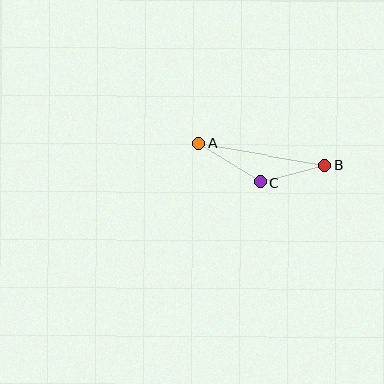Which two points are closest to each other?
Points B and C are closest to each other.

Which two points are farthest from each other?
Points A and B are farthest from each other.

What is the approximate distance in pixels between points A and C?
The distance between A and C is approximately 73 pixels.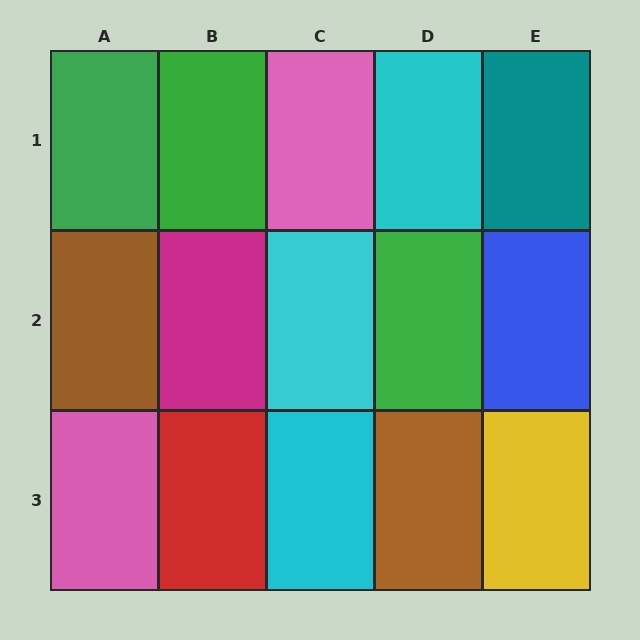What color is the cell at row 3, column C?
Cyan.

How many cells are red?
1 cell is red.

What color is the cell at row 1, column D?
Cyan.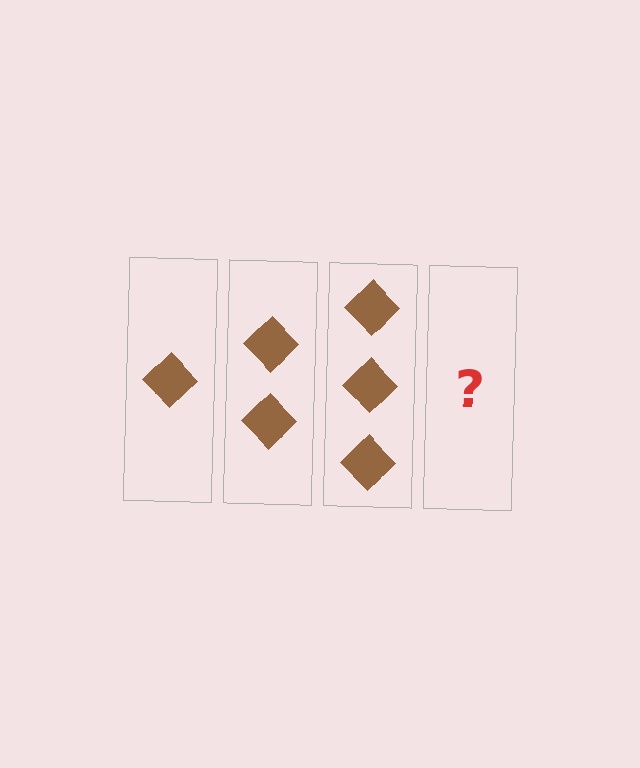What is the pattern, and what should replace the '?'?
The pattern is that each step adds one more diamond. The '?' should be 4 diamonds.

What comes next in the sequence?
The next element should be 4 diamonds.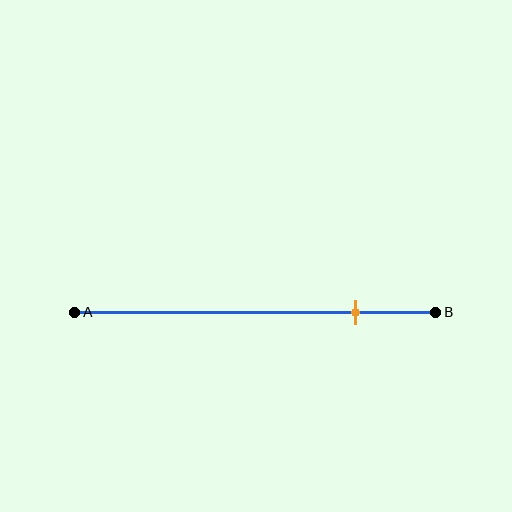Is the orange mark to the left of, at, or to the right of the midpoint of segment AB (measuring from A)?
The orange mark is to the right of the midpoint of segment AB.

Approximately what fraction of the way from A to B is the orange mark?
The orange mark is approximately 80% of the way from A to B.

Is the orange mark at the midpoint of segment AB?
No, the mark is at about 80% from A, not at the 50% midpoint.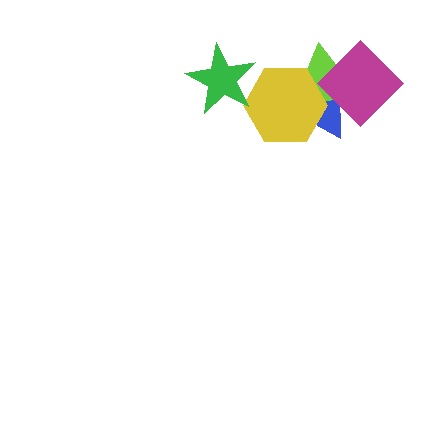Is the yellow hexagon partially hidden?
Yes, it is partially covered by another shape.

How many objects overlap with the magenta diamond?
2 objects overlap with the magenta diamond.